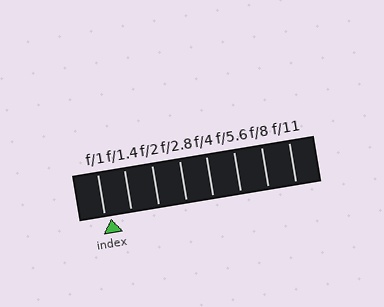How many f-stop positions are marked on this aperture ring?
There are 8 f-stop positions marked.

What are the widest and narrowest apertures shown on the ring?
The widest aperture shown is f/1 and the narrowest is f/11.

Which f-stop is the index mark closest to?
The index mark is closest to f/1.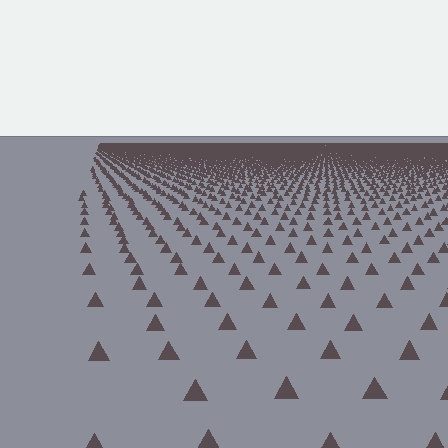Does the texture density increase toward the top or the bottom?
Density increases toward the top.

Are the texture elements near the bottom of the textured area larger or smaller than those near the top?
Larger. Near the bottom, elements are closer to the viewer and appear at a bigger on-screen size.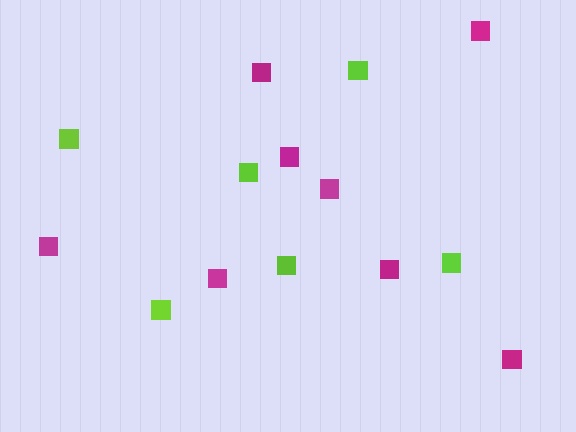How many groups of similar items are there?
There are 2 groups: one group of lime squares (6) and one group of magenta squares (8).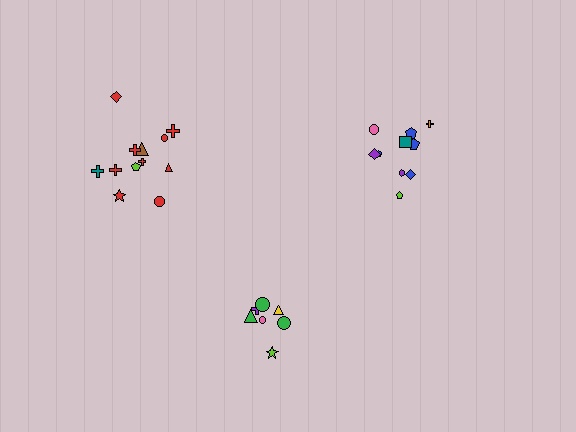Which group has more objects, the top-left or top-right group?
The top-left group.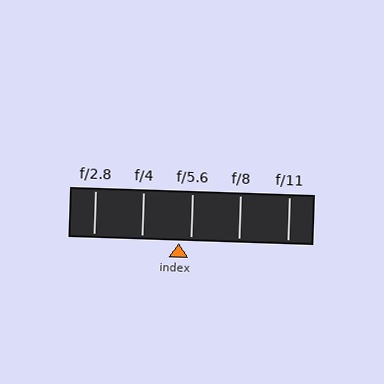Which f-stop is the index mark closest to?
The index mark is closest to f/5.6.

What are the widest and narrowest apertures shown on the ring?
The widest aperture shown is f/2.8 and the narrowest is f/11.